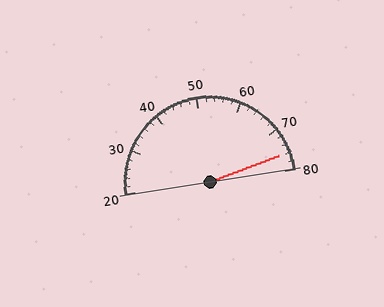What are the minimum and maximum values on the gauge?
The gauge ranges from 20 to 80.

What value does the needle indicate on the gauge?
The needle indicates approximately 76.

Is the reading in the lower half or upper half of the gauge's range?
The reading is in the upper half of the range (20 to 80).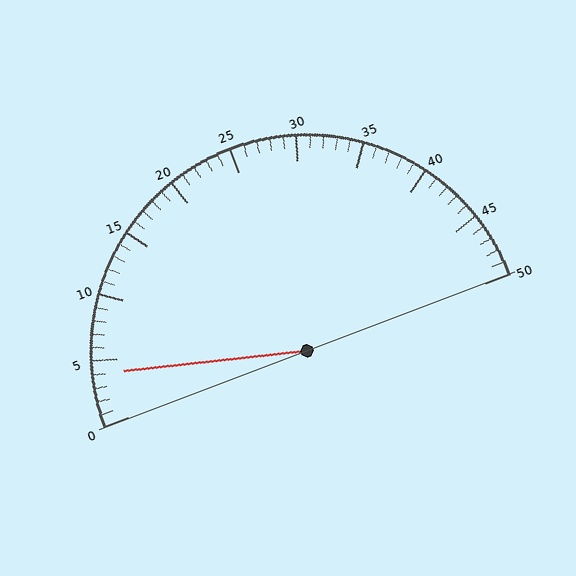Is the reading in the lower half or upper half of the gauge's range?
The reading is in the lower half of the range (0 to 50).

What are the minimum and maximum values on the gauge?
The gauge ranges from 0 to 50.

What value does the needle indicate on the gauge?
The needle indicates approximately 4.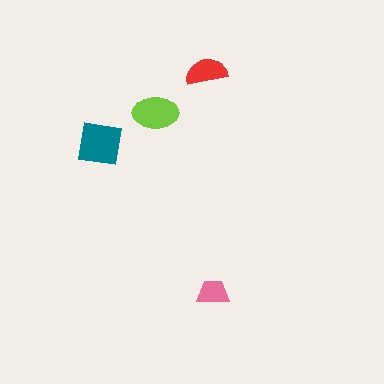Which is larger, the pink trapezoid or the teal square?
The teal square.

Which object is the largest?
The teal square.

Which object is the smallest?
The pink trapezoid.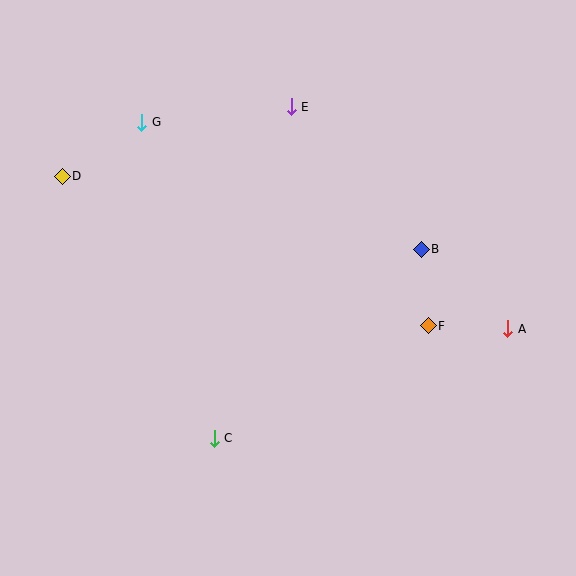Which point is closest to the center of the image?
Point B at (421, 249) is closest to the center.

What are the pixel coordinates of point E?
Point E is at (291, 107).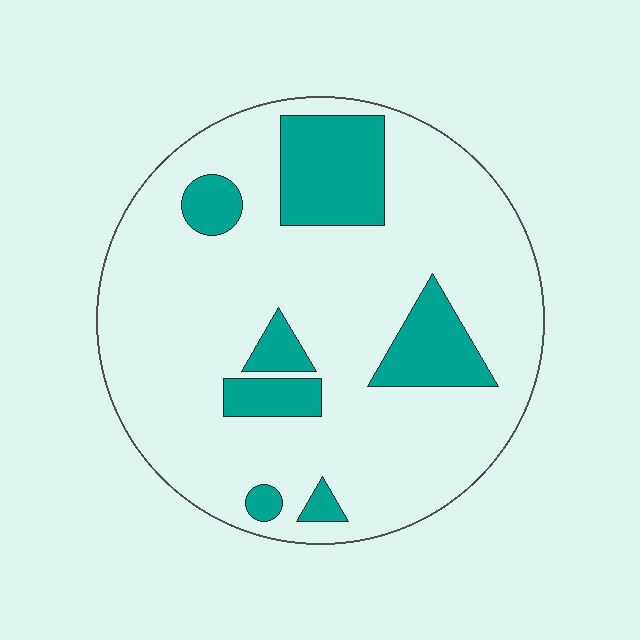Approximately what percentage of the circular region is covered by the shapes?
Approximately 20%.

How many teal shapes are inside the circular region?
7.